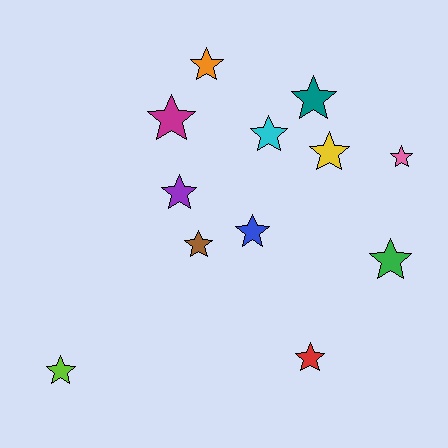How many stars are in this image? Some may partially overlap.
There are 12 stars.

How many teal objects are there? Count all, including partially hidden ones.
There is 1 teal object.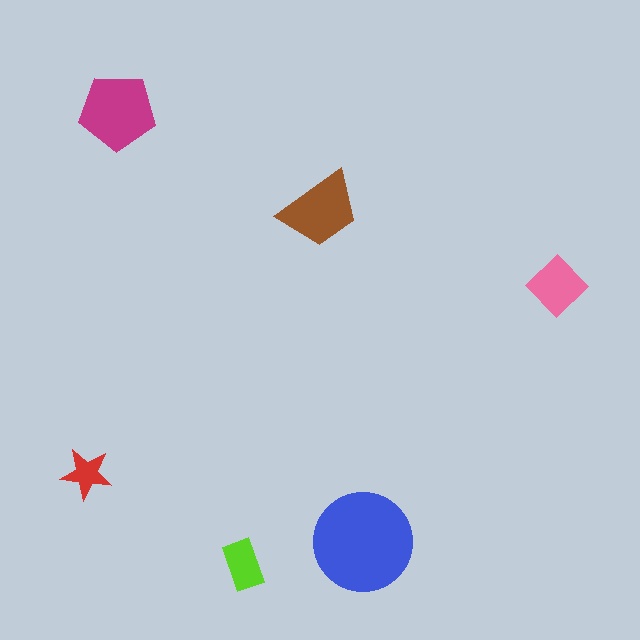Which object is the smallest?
The red star.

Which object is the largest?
The blue circle.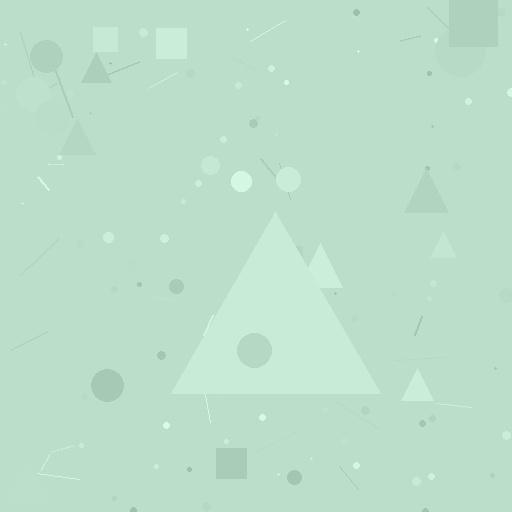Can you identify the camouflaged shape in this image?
The camouflaged shape is a triangle.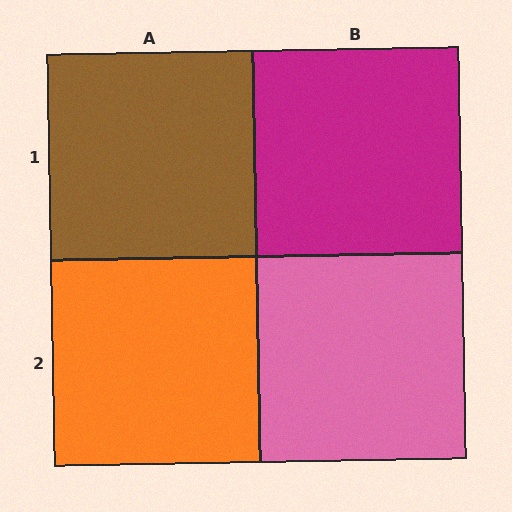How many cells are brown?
1 cell is brown.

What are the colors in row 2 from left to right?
Orange, pink.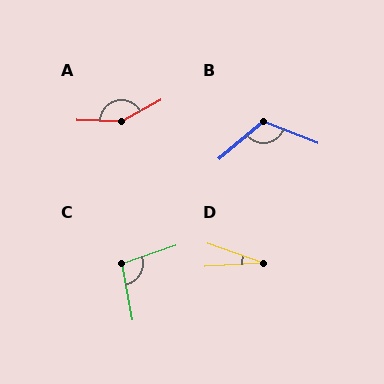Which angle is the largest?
A, at approximately 151 degrees.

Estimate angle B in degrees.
Approximately 117 degrees.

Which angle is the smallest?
D, at approximately 22 degrees.